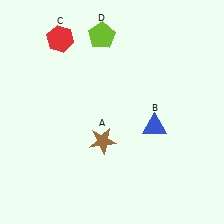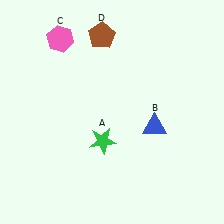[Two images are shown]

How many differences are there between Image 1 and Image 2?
There are 3 differences between the two images.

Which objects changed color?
A changed from brown to green. C changed from red to pink. D changed from lime to brown.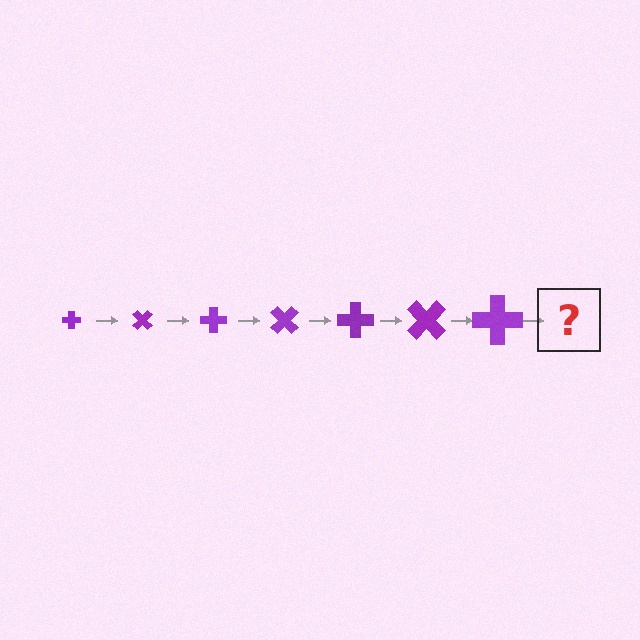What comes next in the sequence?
The next element should be a cross, larger than the previous one and rotated 315 degrees from the start.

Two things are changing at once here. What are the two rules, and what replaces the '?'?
The two rules are that the cross grows larger each step and it rotates 45 degrees each step. The '?' should be a cross, larger than the previous one and rotated 315 degrees from the start.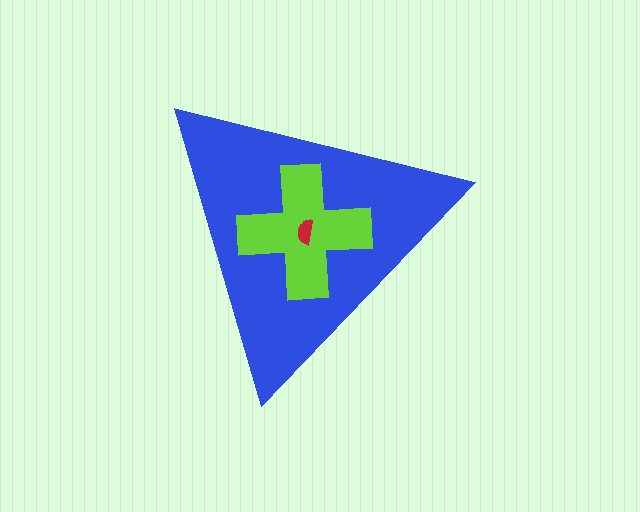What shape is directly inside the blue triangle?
The lime cross.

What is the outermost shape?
The blue triangle.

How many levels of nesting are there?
3.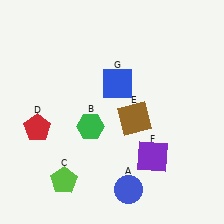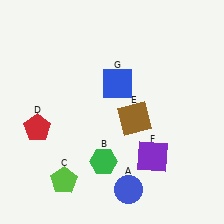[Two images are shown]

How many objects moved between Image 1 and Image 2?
1 object moved between the two images.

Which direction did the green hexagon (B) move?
The green hexagon (B) moved down.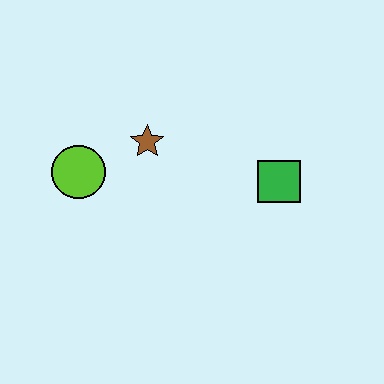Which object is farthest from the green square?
The lime circle is farthest from the green square.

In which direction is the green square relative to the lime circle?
The green square is to the right of the lime circle.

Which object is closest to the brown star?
The lime circle is closest to the brown star.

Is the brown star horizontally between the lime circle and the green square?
Yes